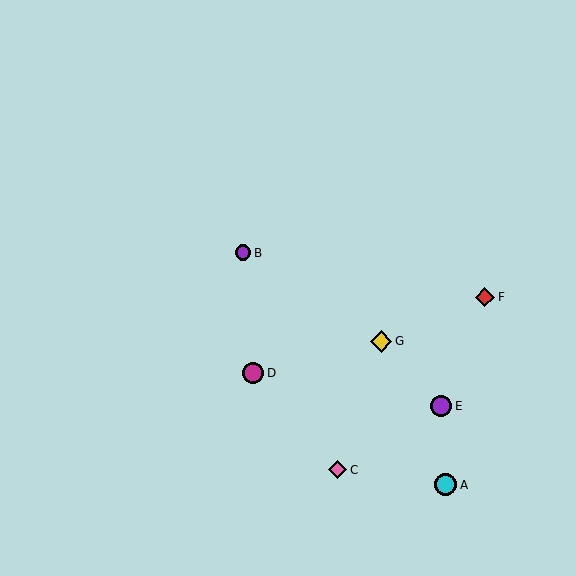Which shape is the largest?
The cyan circle (labeled A) is the largest.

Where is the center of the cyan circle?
The center of the cyan circle is at (446, 485).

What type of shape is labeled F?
Shape F is a red diamond.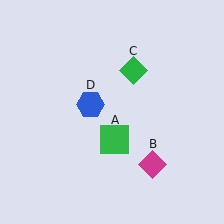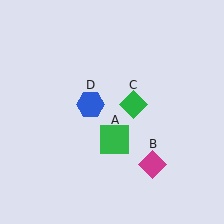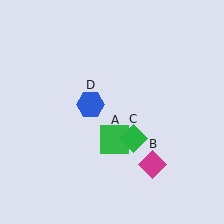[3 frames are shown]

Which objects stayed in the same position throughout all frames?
Green square (object A) and magenta diamond (object B) and blue hexagon (object D) remained stationary.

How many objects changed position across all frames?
1 object changed position: green diamond (object C).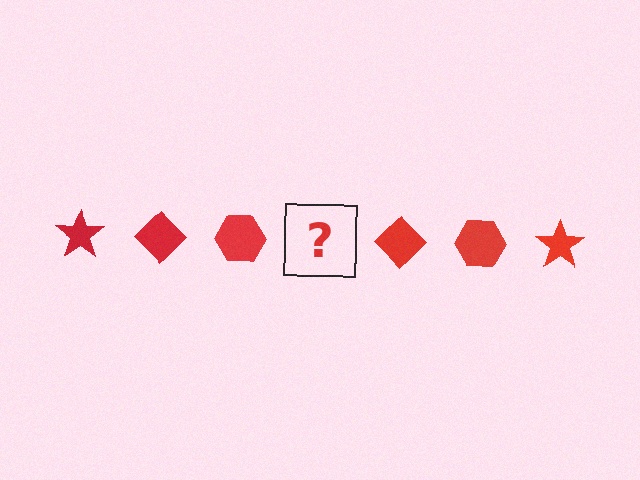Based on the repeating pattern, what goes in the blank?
The blank should be a red star.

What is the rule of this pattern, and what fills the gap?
The rule is that the pattern cycles through star, diamond, hexagon shapes in red. The gap should be filled with a red star.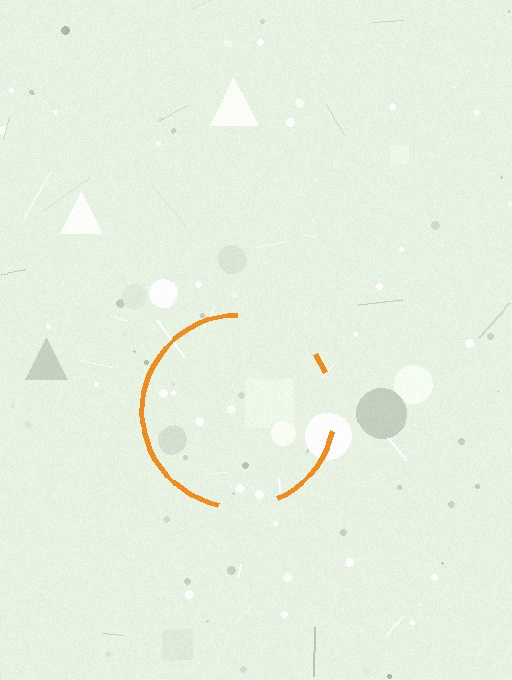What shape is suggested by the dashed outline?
The dashed outline suggests a circle.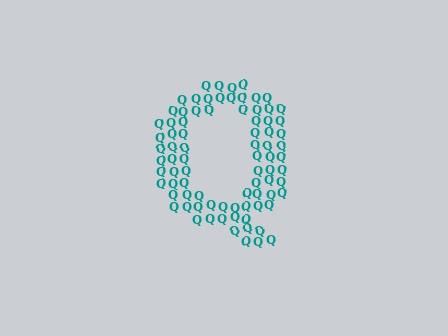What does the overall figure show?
The overall figure shows the letter Q.